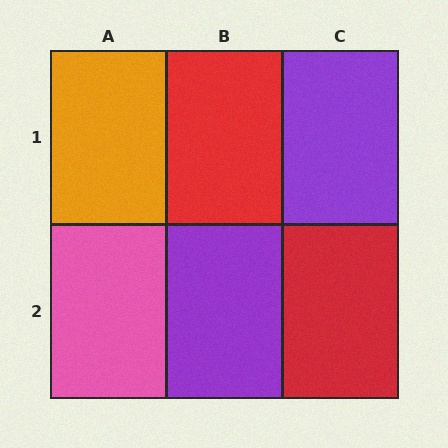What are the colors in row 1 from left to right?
Orange, red, purple.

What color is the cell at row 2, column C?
Red.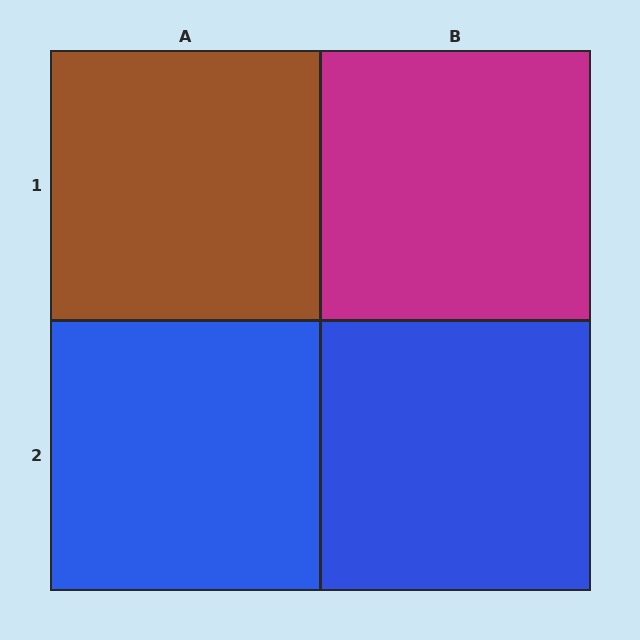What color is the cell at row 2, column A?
Blue.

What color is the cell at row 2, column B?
Blue.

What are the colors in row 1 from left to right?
Brown, magenta.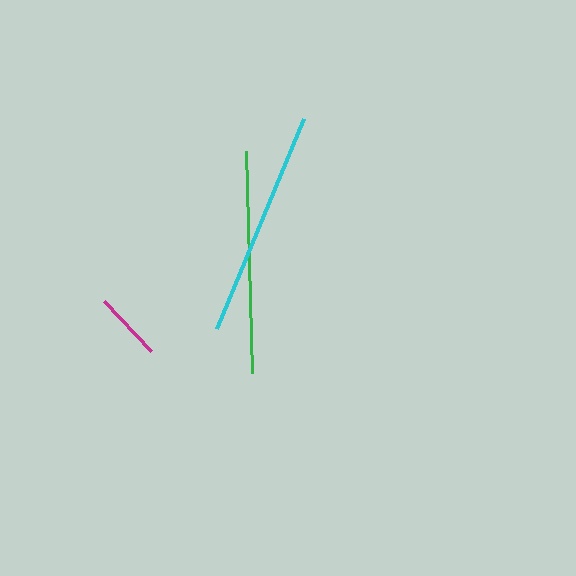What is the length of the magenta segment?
The magenta segment is approximately 69 pixels long.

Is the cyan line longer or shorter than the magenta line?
The cyan line is longer than the magenta line.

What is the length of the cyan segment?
The cyan segment is approximately 227 pixels long.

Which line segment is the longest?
The cyan line is the longest at approximately 227 pixels.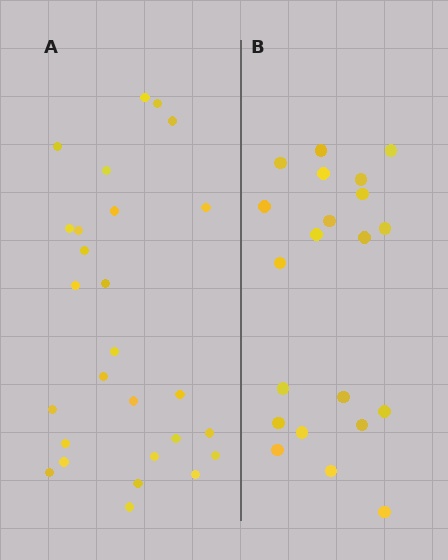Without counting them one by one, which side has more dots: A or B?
Region A (the left region) has more dots.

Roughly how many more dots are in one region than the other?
Region A has about 6 more dots than region B.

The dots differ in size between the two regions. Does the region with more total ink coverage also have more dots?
No. Region B has more total ink coverage because its dots are larger, but region A actually contains more individual dots. Total area can be misleading — the number of items is what matters here.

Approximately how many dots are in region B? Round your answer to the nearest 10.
About 20 dots. (The exact count is 21, which rounds to 20.)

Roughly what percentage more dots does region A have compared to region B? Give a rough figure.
About 30% more.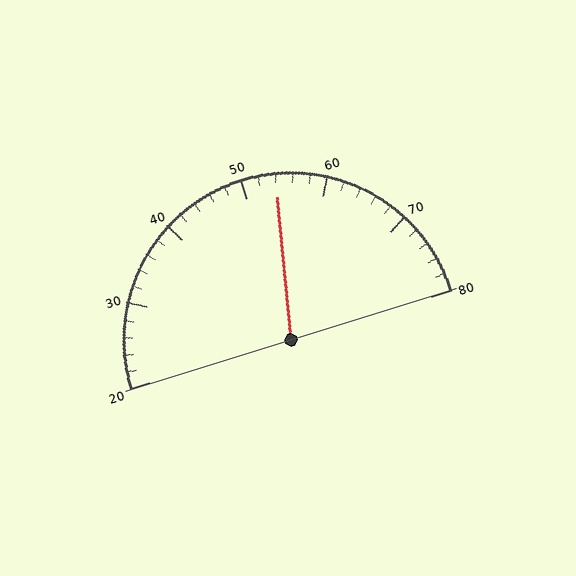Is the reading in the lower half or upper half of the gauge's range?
The reading is in the upper half of the range (20 to 80).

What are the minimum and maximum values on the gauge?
The gauge ranges from 20 to 80.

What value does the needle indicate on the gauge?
The needle indicates approximately 54.